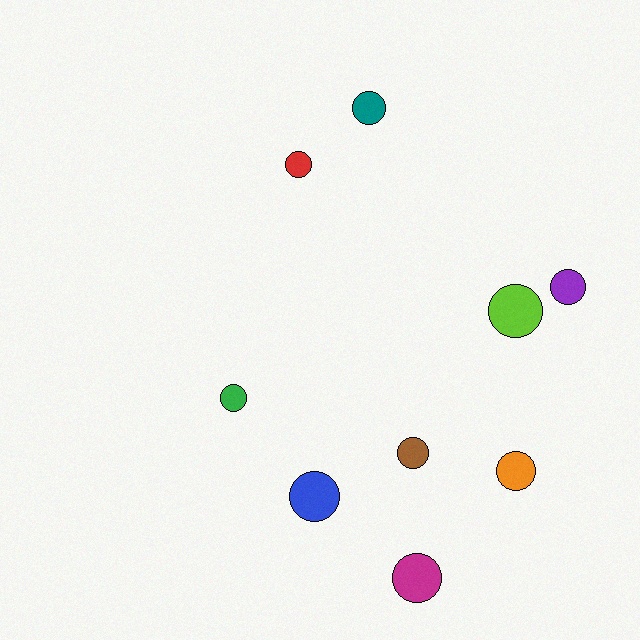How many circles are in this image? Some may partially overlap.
There are 9 circles.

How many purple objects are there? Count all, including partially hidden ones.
There is 1 purple object.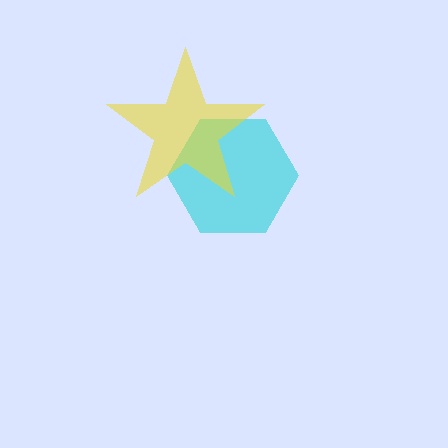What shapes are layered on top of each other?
The layered shapes are: a cyan hexagon, a yellow star.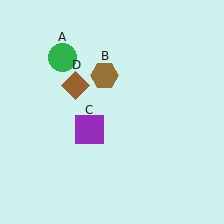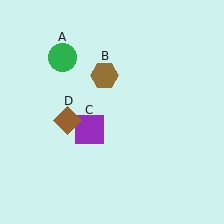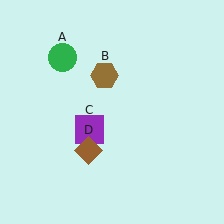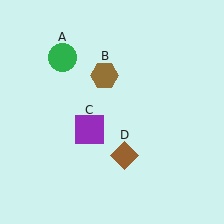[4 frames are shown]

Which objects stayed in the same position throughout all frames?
Green circle (object A) and brown hexagon (object B) and purple square (object C) remained stationary.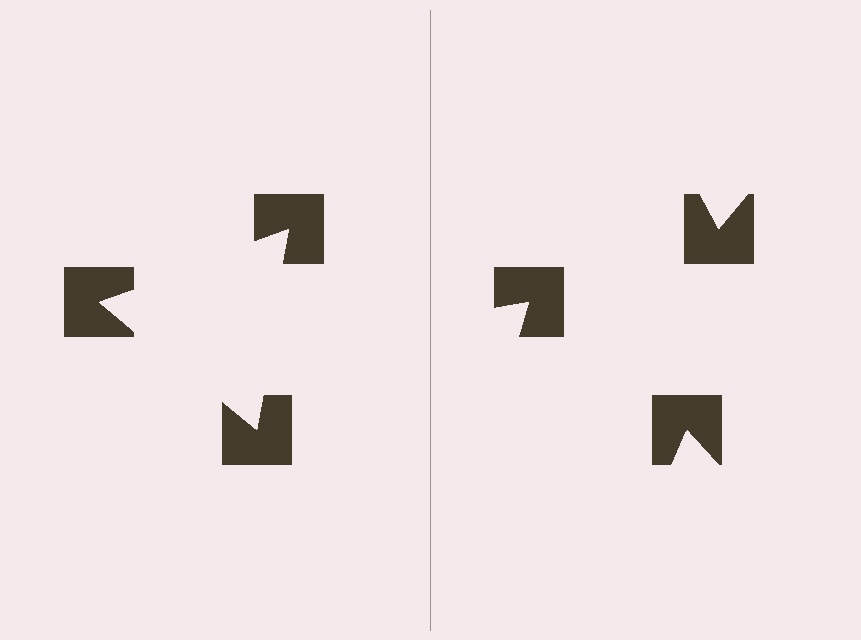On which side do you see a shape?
An illusory triangle appears on the left side. On the right side the wedge cuts are rotated, so no coherent shape forms.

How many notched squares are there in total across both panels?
6 — 3 on each side.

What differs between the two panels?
The notched squares are positioned identically on both sides; only the wedge orientations differ. On the left they align to a triangle; on the right they are misaligned.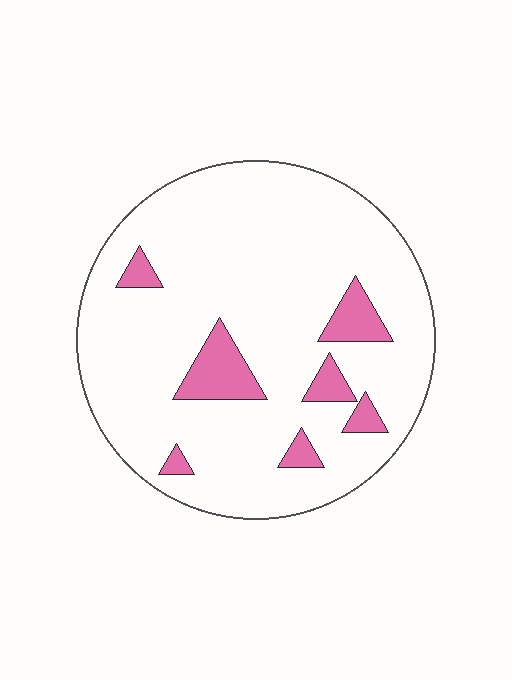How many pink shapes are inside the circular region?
7.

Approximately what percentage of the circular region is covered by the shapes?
Approximately 10%.